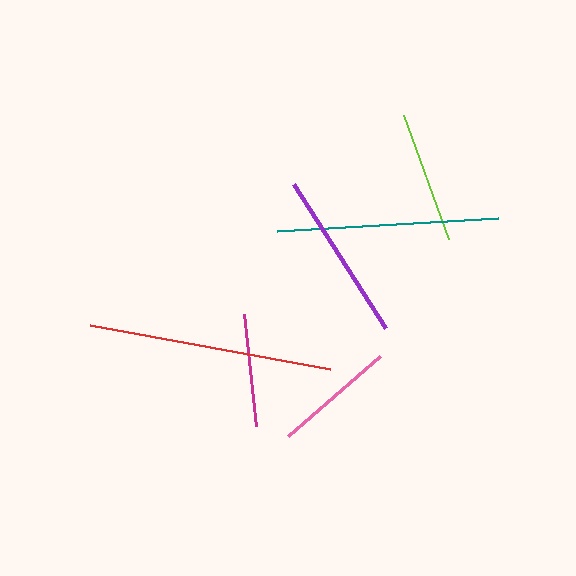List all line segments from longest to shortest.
From longest to shortest: red, teal, purple, lime, pink, magenta.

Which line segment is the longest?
The red line is the longest at approximately 244 pixels.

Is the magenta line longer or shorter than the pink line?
The pink line is longer than the magenta line.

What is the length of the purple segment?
The purple segment is approximately 171 pixels long.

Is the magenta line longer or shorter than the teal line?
The teal line is longer than the magenta line.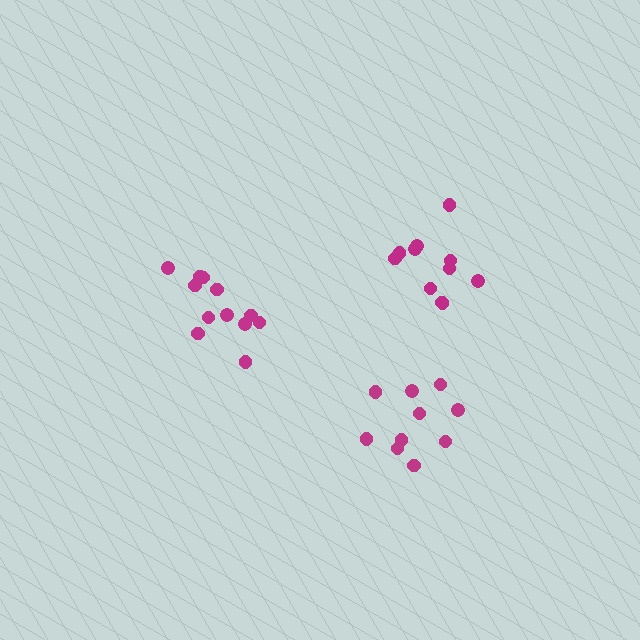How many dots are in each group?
Group 1: 11 dots, Group 2: 10 dots, Group 3: 12 dots (33 total).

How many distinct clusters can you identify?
There are 3 distinct clusters.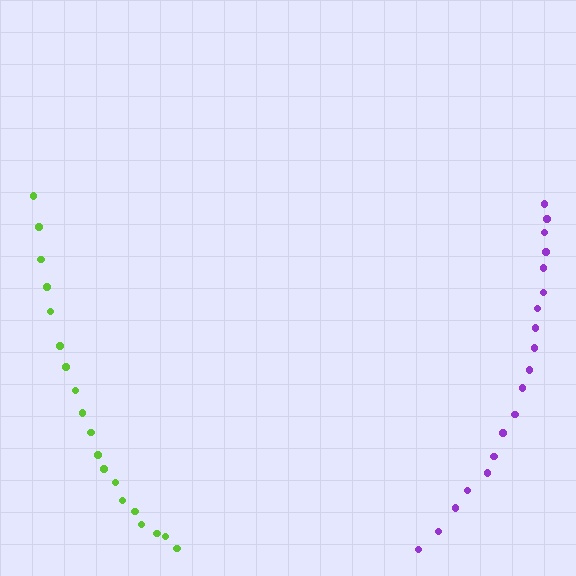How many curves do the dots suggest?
There are 2 distinct paths.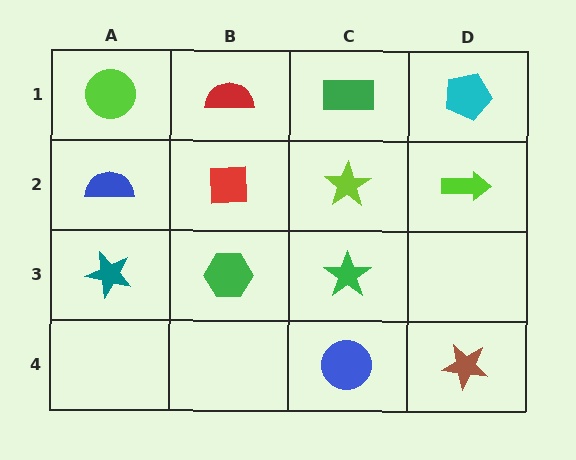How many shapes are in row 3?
3 shapes.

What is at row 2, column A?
A blue semicircle.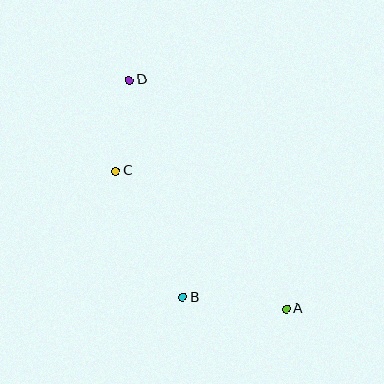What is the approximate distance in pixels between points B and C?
The distance between B and C is approximately 143 pixels.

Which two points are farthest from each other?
Points A and D are farthest from each other.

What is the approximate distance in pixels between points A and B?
The distance between A and B is approximately 104 pixels.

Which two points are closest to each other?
Points C and D are closest to each other.